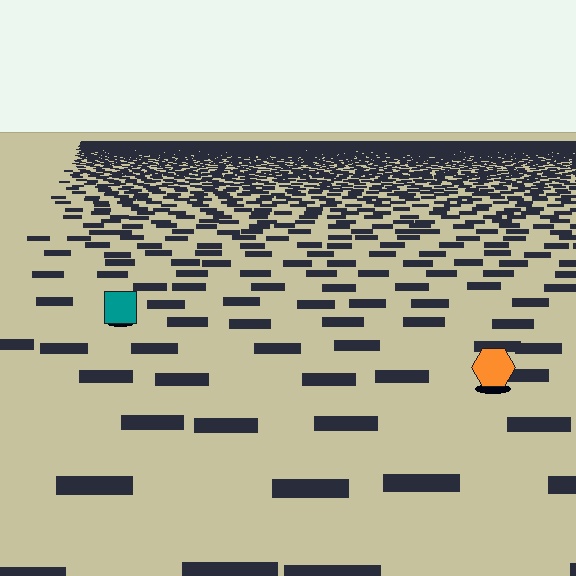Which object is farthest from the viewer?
The teal square is farthest from the viewer. It appears smaller and the ground texture around it is denser.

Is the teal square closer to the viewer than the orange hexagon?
No. The orange hexagon is closer — you can tell from the texture gradient: the ground texture is coarser near it.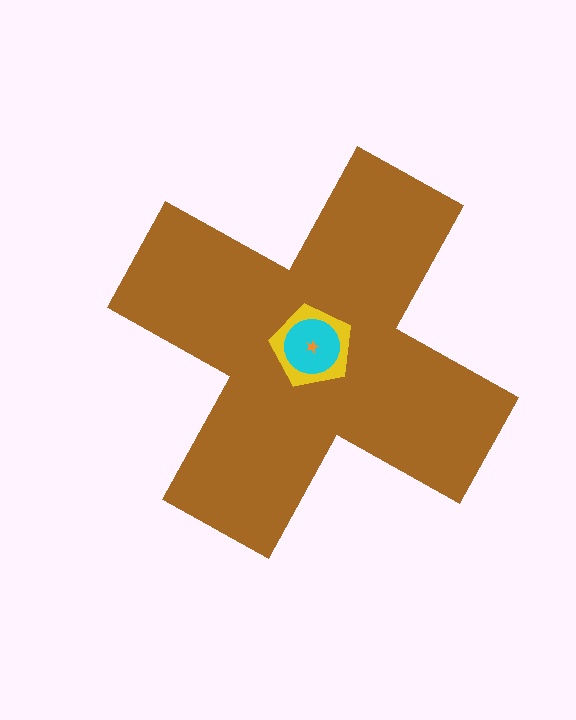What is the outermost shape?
The brown cross.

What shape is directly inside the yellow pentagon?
The cyan circle.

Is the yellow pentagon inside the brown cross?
Yes.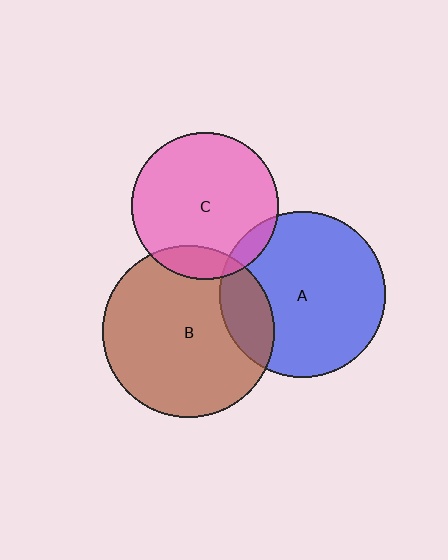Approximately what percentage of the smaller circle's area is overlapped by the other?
Approximately 15%.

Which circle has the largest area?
Circle B (brown).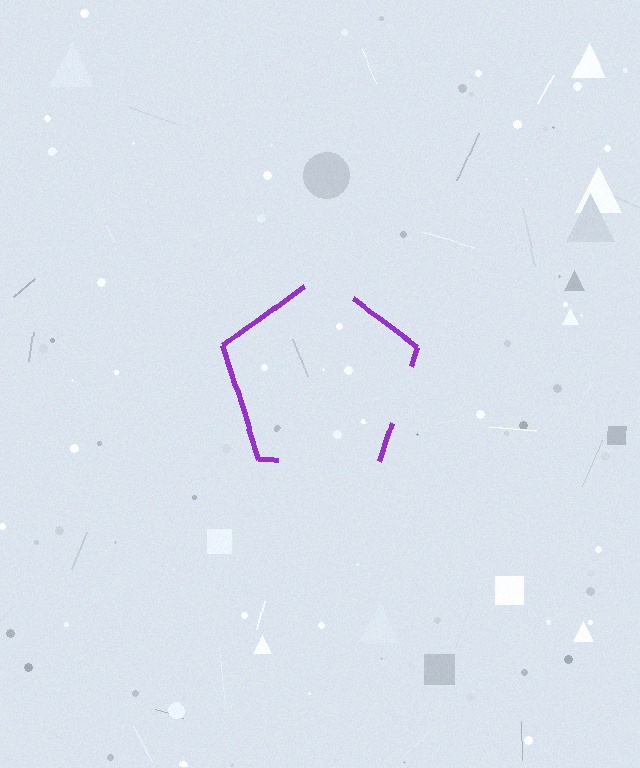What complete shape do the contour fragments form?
The contour fragments form a pentagon.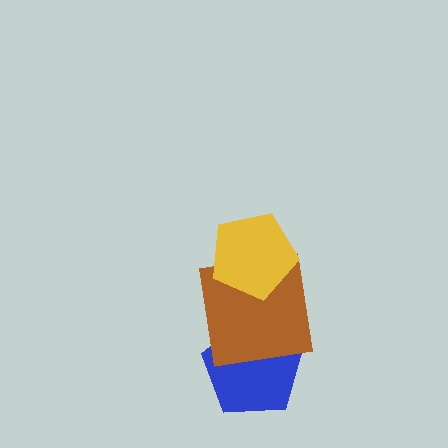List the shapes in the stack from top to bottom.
From top to bottom: the yellow pentagon, the brown square, the blue pentagon.